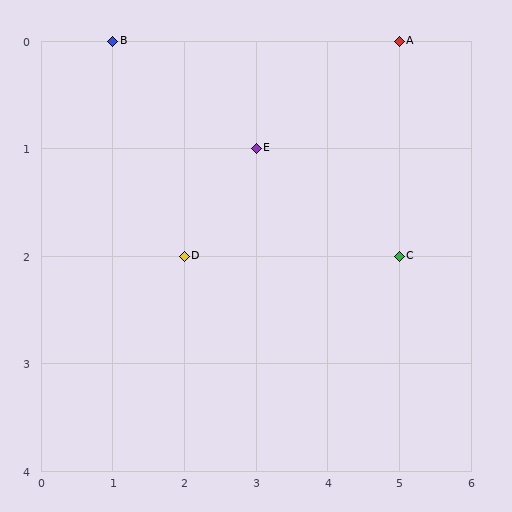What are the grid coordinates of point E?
Point E is at grid coordinates (3, 1).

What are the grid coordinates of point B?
Point B is at grid coordinates (1, 0).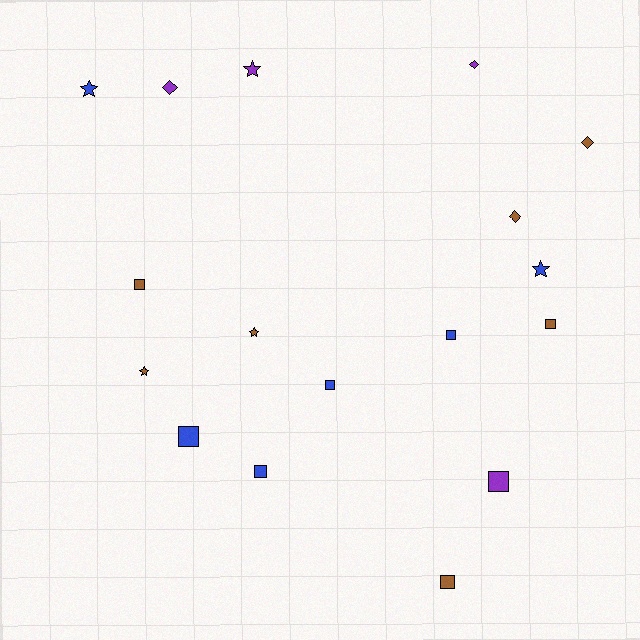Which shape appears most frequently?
Square, with 8 objects.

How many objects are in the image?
There are 17 objects.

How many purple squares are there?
There is 1 purple square.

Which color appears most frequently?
Brown, with 7 objects.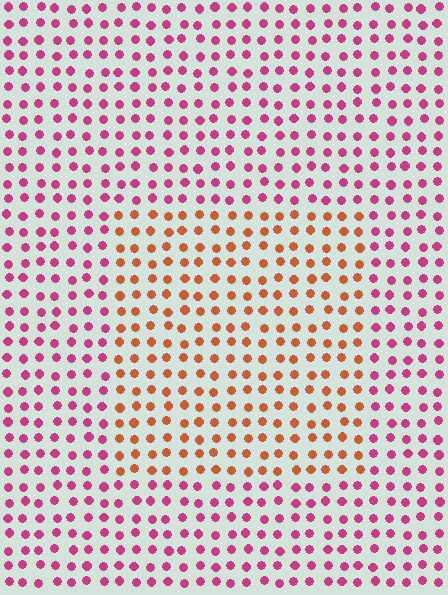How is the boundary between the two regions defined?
The boundary is defined purely by a slight shift in hue (about 47 degrees). Spacing, size, and orientation are identical on both sides.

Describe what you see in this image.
The image is filled with small magenta elements in a uniform arrangement. A rectangle-shaped region is visible where the elements are tinted to a slightly different hue, forming a subtle color boundary.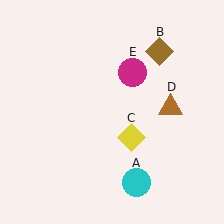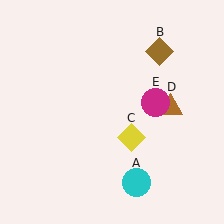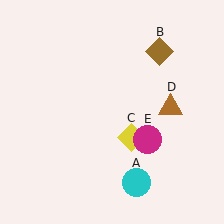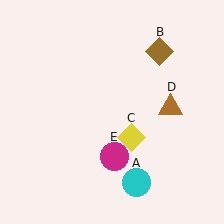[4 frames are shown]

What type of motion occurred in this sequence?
The magenta circle (object E) rotated clockwise around the center of the scene.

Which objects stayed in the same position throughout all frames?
Cyan circle (object A) and brown diamond (object B) and yellow diamond (object C) and brown triangle (object D) remained stationary.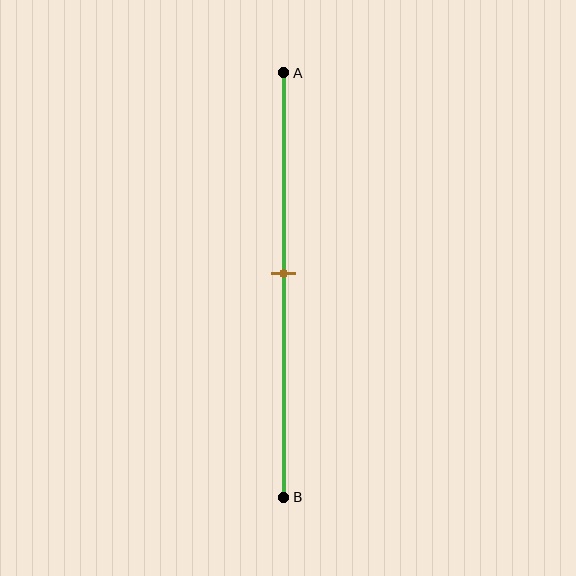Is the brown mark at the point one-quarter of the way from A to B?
No, the mark is at about 45% from A, not at the 25% one-quarter point.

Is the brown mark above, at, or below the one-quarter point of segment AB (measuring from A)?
The brown mark is below the one-quarter point of segment AB.